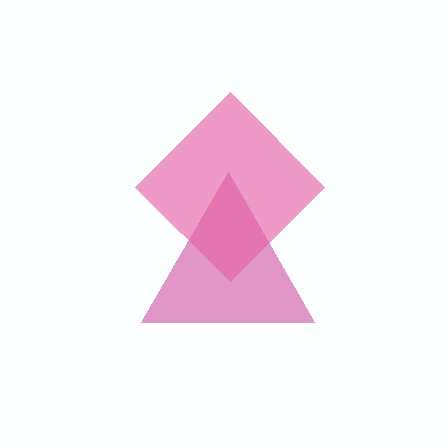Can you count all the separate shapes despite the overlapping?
Yes, there are 2 separate shapes.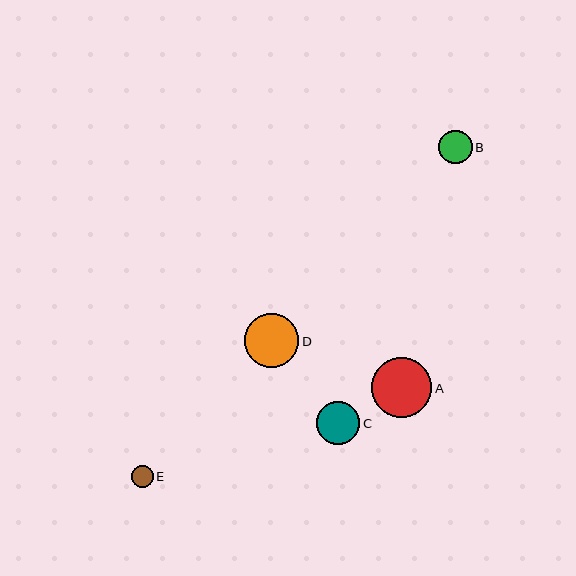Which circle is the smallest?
Circle E is the smallest with a size of approximately 22 pixels.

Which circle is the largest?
Circle A is the largest with a size of approximately 60 pixels.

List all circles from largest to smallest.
From largest to smallest: A, D, C, B, E.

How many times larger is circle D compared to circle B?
Circle D is approximately 1.6 times the size of circle B.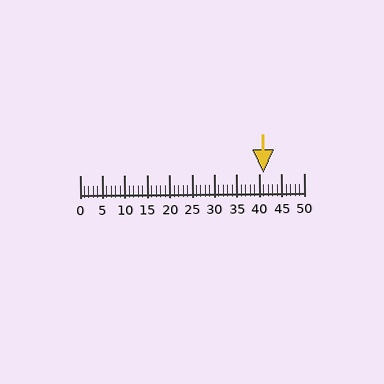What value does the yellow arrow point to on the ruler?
The yellow arrow points to approximately 41.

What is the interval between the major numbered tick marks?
The major tick marks are spaced 5 units apart.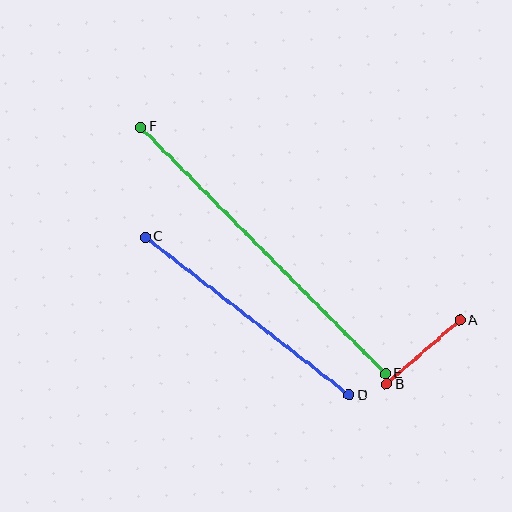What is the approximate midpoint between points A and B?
The midpoint is at approximately (423, 352) pixels.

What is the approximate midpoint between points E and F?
The midpoint is at approximately (263, 250) pixels.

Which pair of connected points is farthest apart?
Points E and F are farthest apart.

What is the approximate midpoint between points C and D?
The midpoint is at approximately (247, 316) pixels.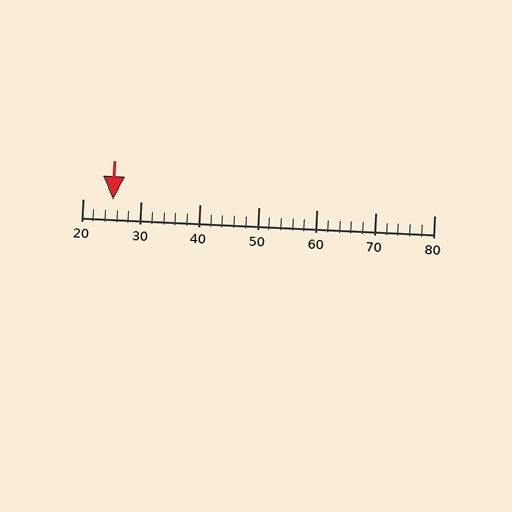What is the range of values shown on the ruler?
The ruler shows values from 20 to 80.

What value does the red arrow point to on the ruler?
The red arrow points to approximately 25.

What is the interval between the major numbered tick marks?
The major tick marks are spaced 10 units apart.